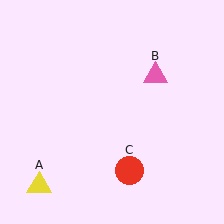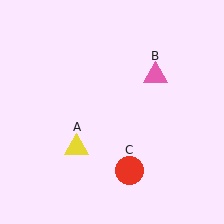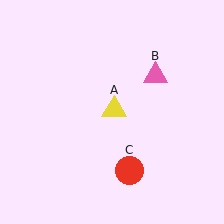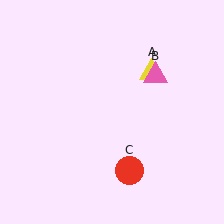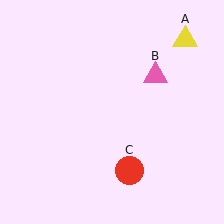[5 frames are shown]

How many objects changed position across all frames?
1 object changed position: yellow triangle (object A).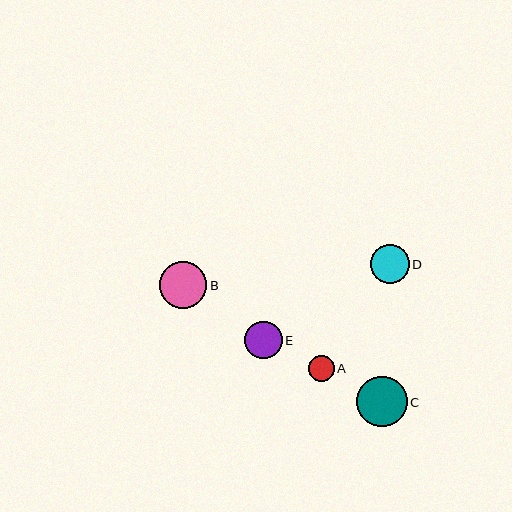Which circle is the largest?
Circle C is the largest with a size of approximately 50 pixels.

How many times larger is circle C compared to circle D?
Circle C is approximately 1.3 times the size of circle D.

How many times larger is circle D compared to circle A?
Circle D is approximately 1.5 times the size of circle A.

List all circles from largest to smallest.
From largest to smallest: C, B, D, E, A.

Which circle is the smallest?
Circle A is the smallest with a size of approximately 26 pixels.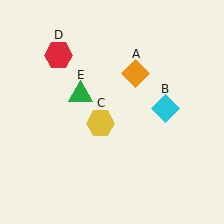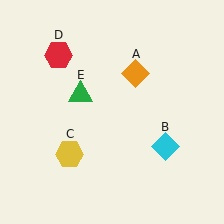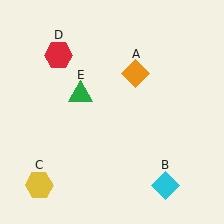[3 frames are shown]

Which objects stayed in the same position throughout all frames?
Orange diamond (object A) and red hexagon (object D) and green triangle (object E) remained stationary.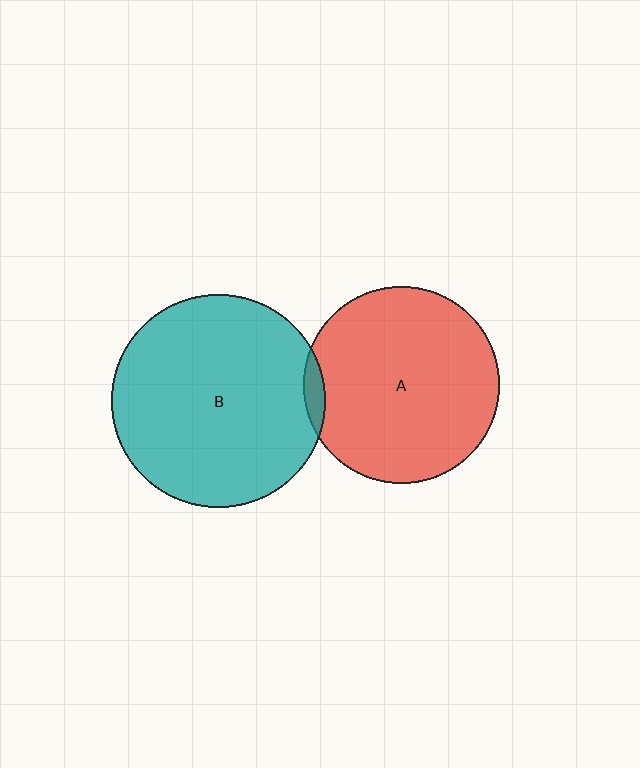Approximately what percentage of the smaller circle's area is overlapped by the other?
Approximately 5%.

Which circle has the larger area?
Circle B (teal).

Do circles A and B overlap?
Yes.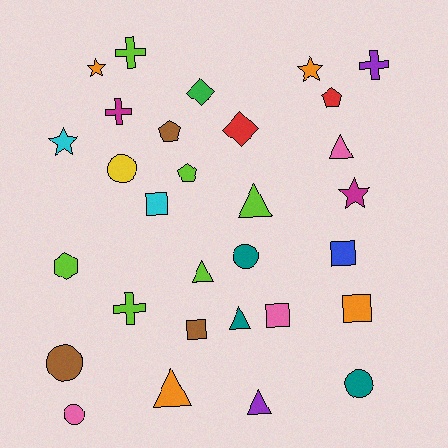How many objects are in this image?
There are 30 objects.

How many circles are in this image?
There are 5 circles.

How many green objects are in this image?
There is 1 green object.